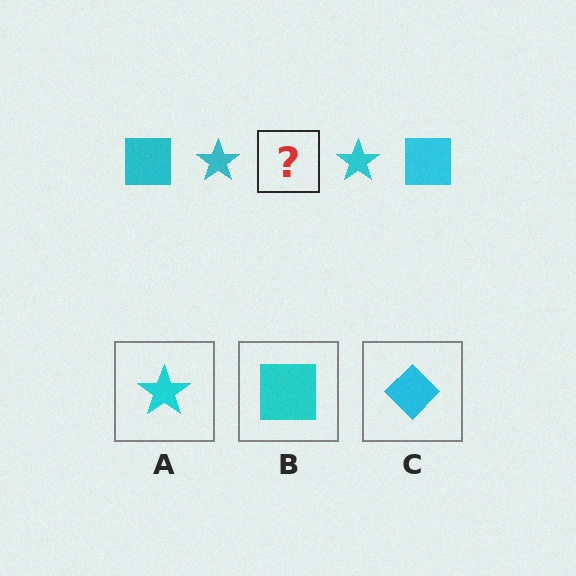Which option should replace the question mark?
Option B.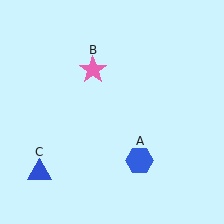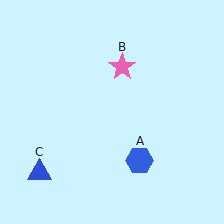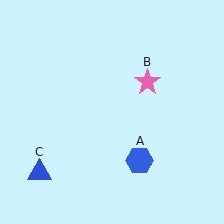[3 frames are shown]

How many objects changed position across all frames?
1 object changed position: pink star (object B).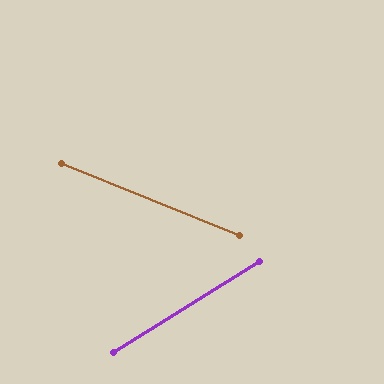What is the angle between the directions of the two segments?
Approximately 54 degrees.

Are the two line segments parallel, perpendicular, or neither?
Neither parallel nor perpendicular — they differ by about 54°.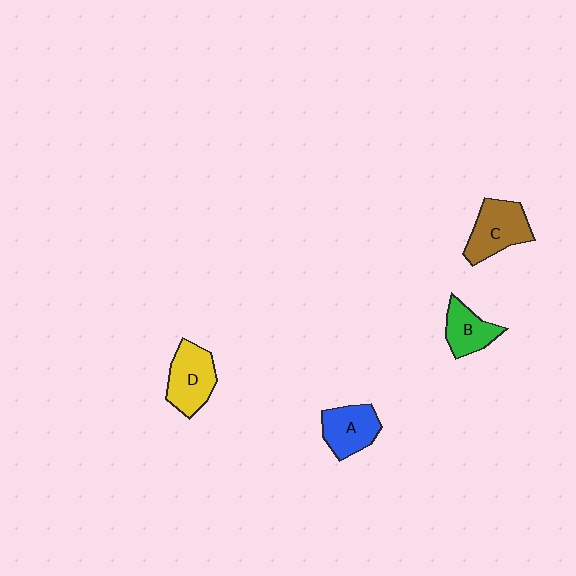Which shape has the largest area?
Shape C (brown).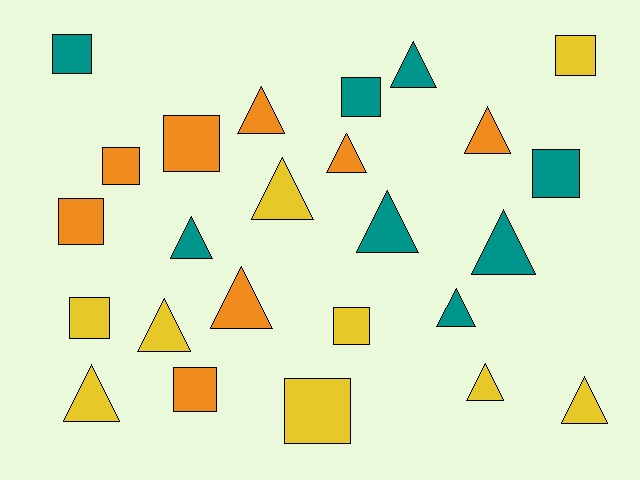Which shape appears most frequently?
Triangle, with 14 objects.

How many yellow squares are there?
There are 4 yellow squares.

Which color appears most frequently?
Yellow, with 9 objects.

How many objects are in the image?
There are 25 objects.